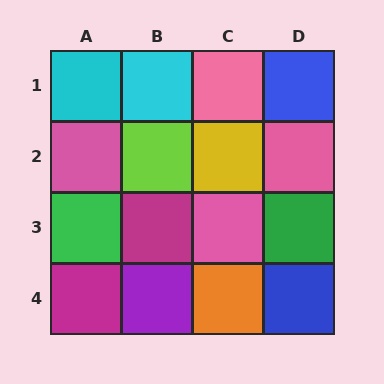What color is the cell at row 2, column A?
Pink.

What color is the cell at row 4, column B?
Purple.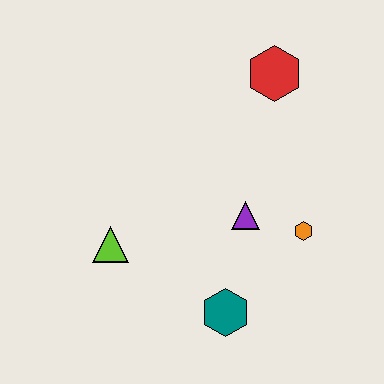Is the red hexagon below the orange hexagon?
No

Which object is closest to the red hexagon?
The purple triangle is closest to the red hexagon.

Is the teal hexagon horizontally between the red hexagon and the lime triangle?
Yes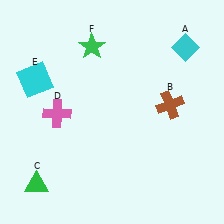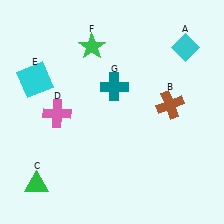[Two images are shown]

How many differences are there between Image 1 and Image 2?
There is 1 difference between the two images.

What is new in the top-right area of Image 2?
A teal cross (G) was added in the top-right area of Image 2.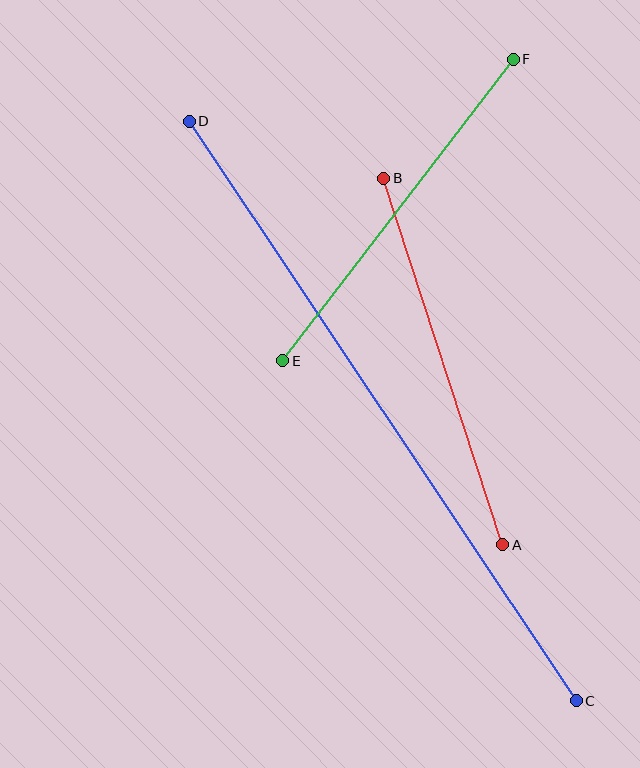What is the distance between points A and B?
The distance is approximately 385 pixels.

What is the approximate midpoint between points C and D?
The midpoint is at approximately (383, 411) pixels.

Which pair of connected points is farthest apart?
Points C and D are farthest apart.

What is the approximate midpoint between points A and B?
The midpoint is at approximately (443, 362) pixels.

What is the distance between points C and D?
The distance is approximately 697 pixels.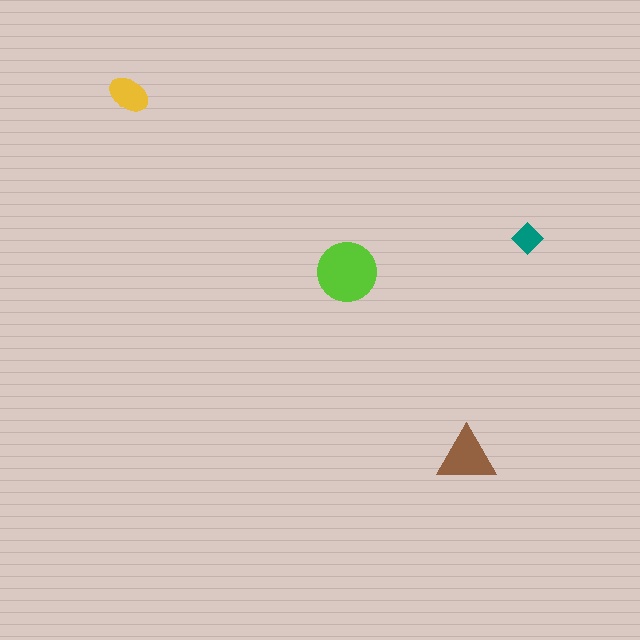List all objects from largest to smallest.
The lime circle, the brown triangle, the yellow ellipse, the teal diamond.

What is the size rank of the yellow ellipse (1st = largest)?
3rd.